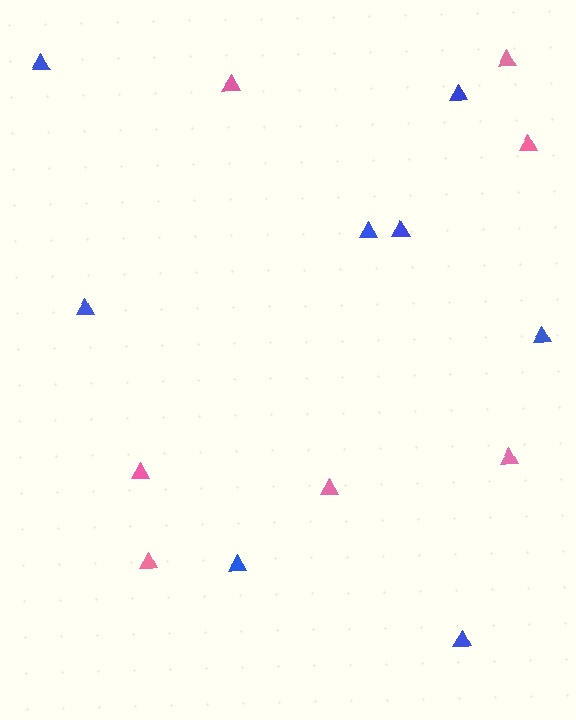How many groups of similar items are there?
There are 2 groups: one group of blue triangles (8) and one group of pink triangles (7).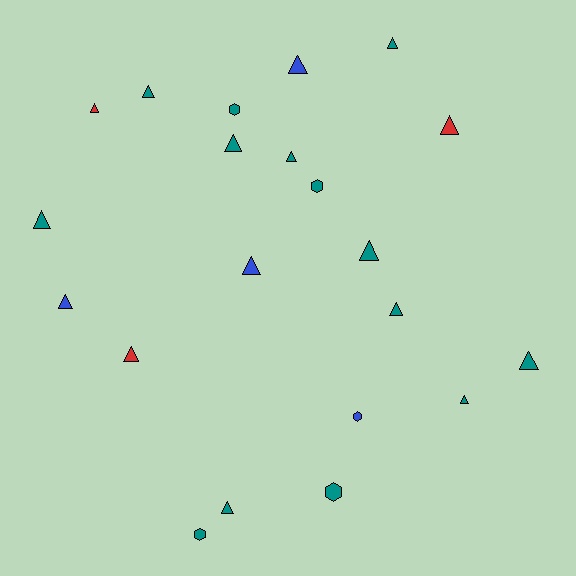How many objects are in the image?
There are 21 objects.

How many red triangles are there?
There are 3 red triangles.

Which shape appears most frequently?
Triangle, with 16 objects.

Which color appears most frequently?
Teal, with 14 objects.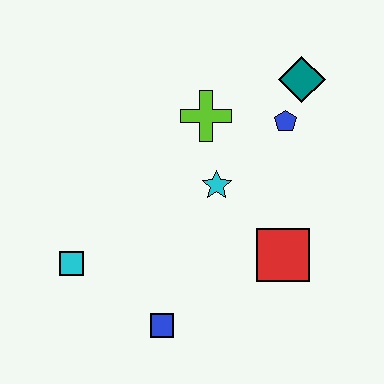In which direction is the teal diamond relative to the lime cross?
The teal diamond is to the right of the lime cross.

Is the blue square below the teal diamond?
Yes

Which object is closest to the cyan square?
The blue square is closest to the cyan square.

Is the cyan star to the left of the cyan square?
No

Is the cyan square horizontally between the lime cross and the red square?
No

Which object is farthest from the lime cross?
The blue square is farthest from the lime cross.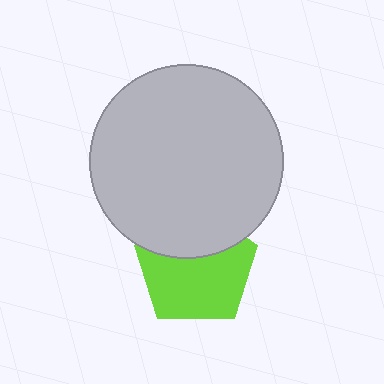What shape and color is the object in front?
The object in front is a light gray circle.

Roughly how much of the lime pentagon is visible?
About half of it is visible (roughly 65%).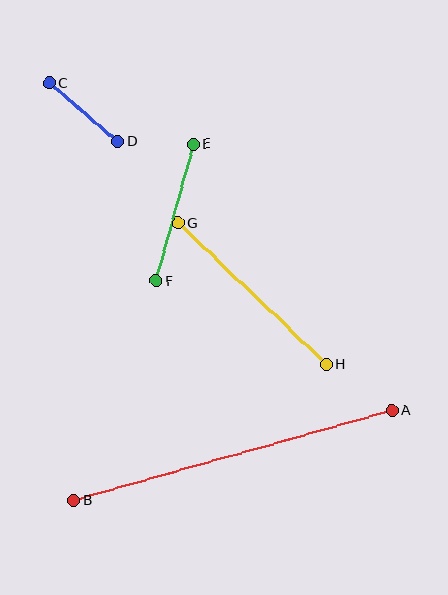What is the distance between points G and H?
The distance is approximately 205 pixels.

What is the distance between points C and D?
The distance is approximately 90 pixels.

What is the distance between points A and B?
The distance is approximately 330 pixels.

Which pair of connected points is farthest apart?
Points A and B are farthest apart.